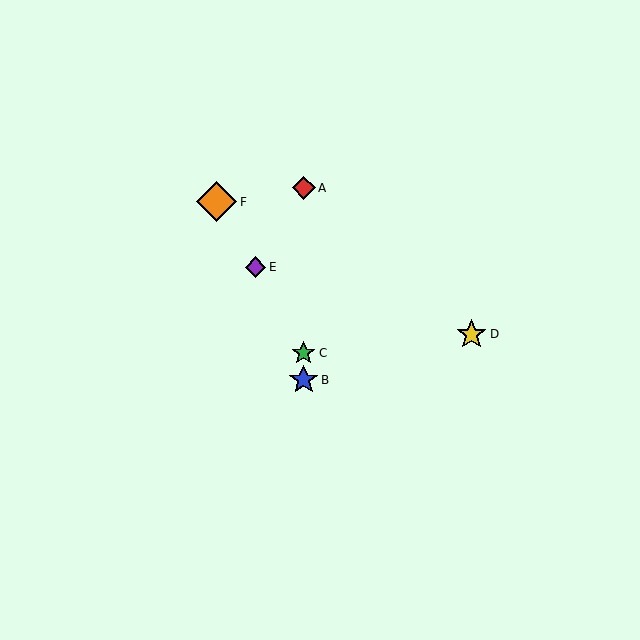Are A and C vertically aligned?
Yes, both are at x≈304.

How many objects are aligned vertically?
3 objects (A, B, C) are aligned vertically.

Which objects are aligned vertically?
Objects A, B, C are aligned vertically.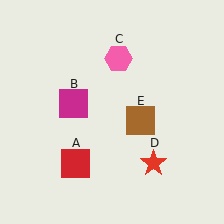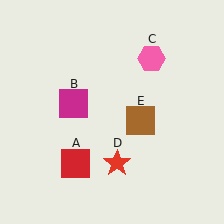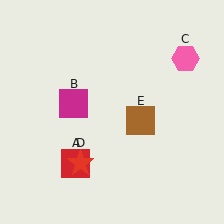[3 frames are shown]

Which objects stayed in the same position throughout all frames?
Red square (object A) and magenta square (object B) and brown square (object E) remained stationary.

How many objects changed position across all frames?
2 objects changed position: pink hexagon (object C), red star (object D).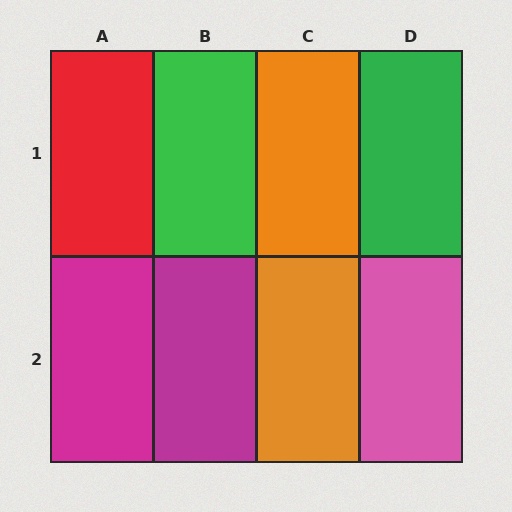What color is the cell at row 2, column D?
Pink.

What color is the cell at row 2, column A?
Magenta.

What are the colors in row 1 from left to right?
Red, green, orange, green.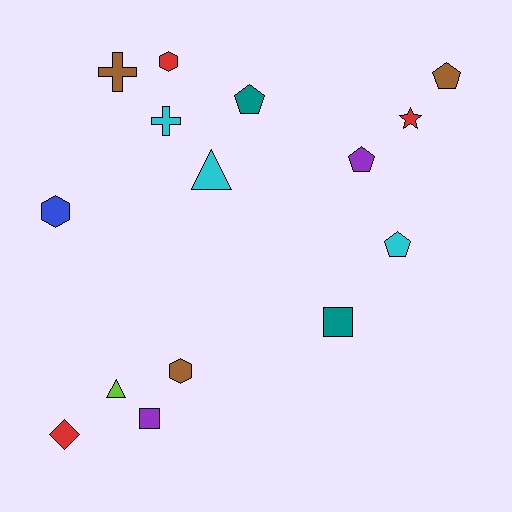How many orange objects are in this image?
There are no orange objects.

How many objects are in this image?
There are 15 objects.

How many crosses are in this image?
There are 2 crosses.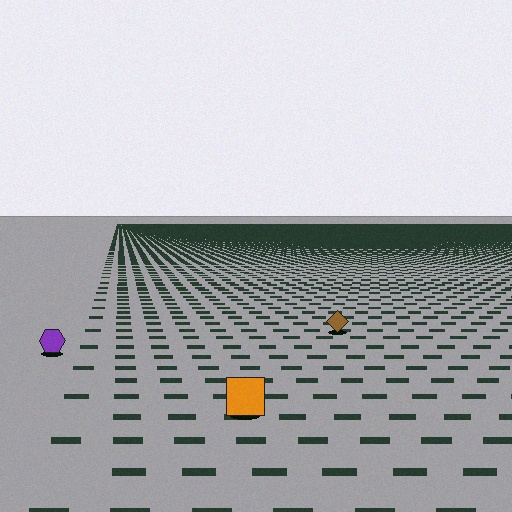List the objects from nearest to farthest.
From nearest to farthest: the orange square, the purple hexagon, the brown diamond.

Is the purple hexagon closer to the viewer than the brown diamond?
Yes. The purple hexagon is closer — you can tell from the texture gradient: the ground texture is coarser near it.